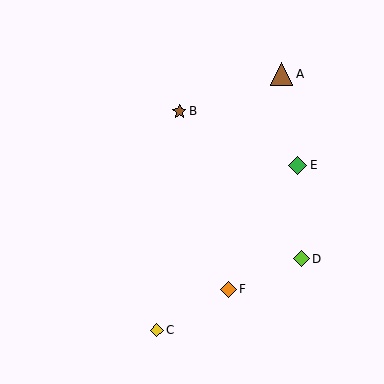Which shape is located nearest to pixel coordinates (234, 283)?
The orange diamond (labeled F) at (228, 289) is nearest to that location.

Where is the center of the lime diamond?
The center of the lime diamond is at (302, 259).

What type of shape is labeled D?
Shape D is a lime diamond.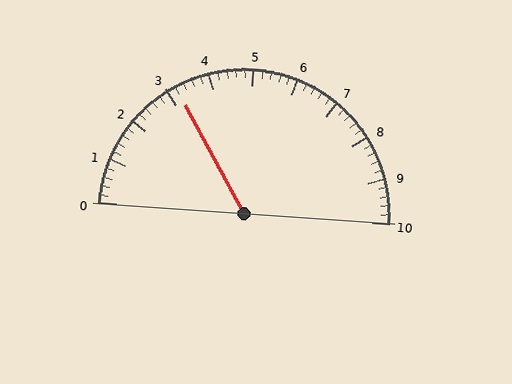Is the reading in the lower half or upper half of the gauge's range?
The reading is in the lower half of the range (0 to 10).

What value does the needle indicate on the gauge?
The needle indicates approximately 3.2.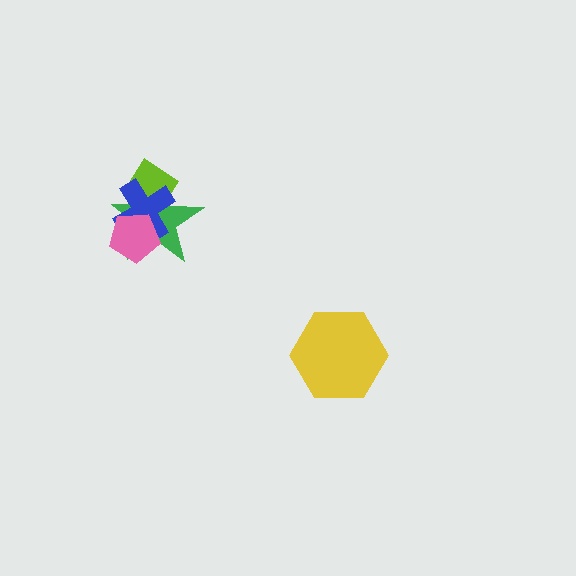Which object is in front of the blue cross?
The pink pentagon is in front of the blue cross.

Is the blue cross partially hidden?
Yes, it is partially covered by another shape.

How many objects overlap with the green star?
3 objects overlap with the green star.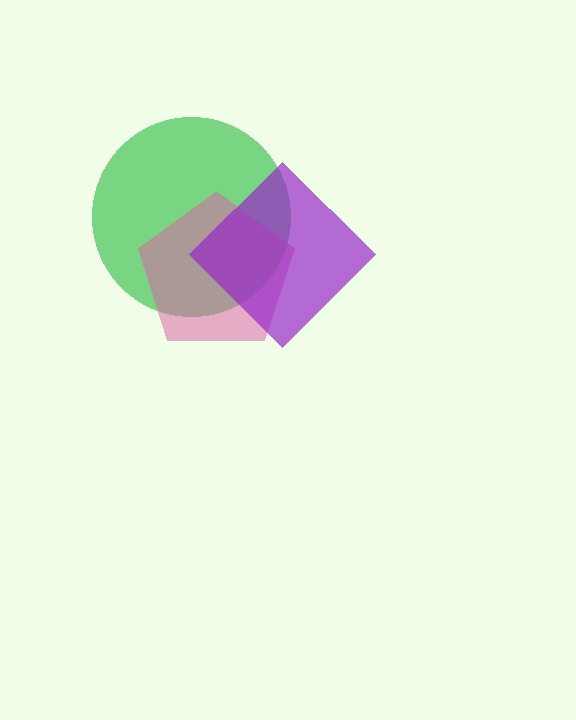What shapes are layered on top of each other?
The layered shapes are: a green circle, a pink pentagon, a purple diamond.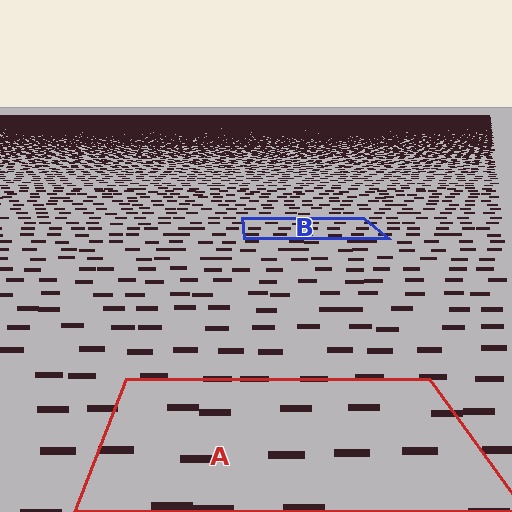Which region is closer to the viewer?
Region A is closer. The texture elements there are larger and more spread out.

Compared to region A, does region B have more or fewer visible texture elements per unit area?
Region B has more texture elements per unit area — they are packed more densely because it is farther away.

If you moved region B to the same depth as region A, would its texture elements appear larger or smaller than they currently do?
They would appear larger. At a closer depth, the same texture elements are projected at a bigger on-screen size.